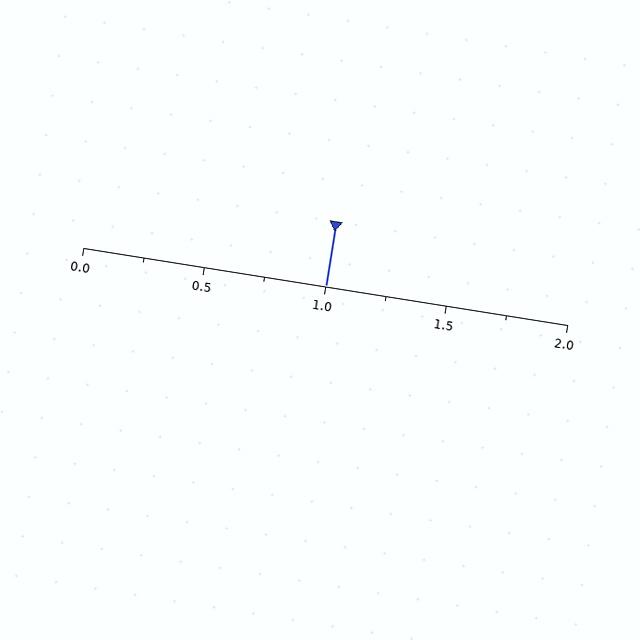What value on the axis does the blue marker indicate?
The marker indicates approximately 1.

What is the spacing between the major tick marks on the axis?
The major ticks are spaced 0.5 apart.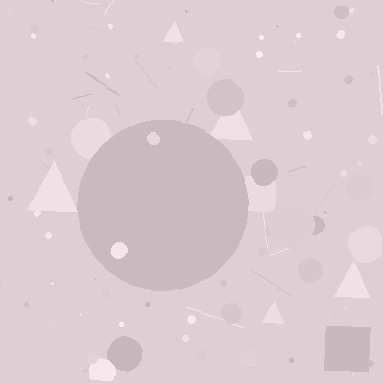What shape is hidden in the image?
A circle is hidden in the image.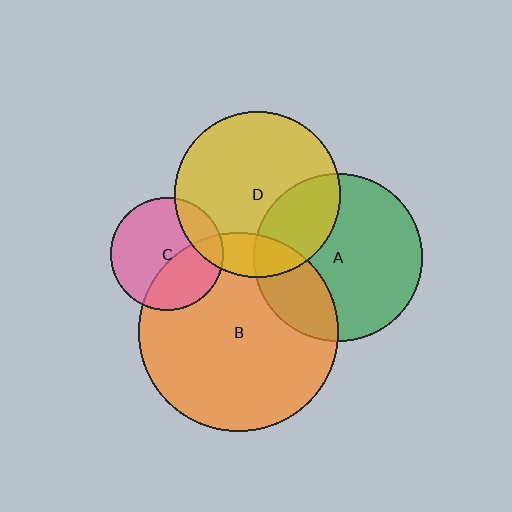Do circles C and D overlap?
Yes.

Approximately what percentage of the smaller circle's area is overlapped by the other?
Approximately 20%.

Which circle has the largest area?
Circle B (orange).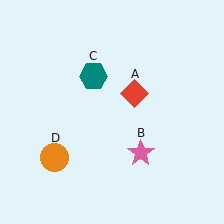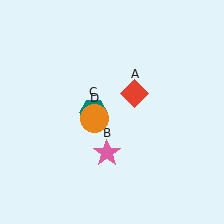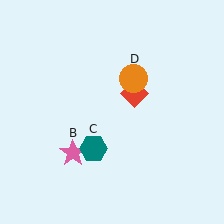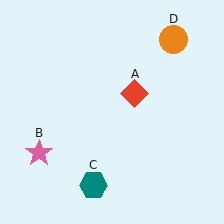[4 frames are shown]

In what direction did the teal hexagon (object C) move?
The teal hexagon (object C) moved down.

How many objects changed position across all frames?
3 objects changed position: pink star (object B), teal hexagon (object C), orange circle (object D).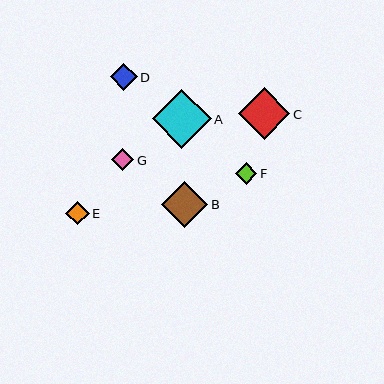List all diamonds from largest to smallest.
From largest to smallest: A, C, B, D, E, G, F.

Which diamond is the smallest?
Diamond F is the smallest with a size of approximately 21 pixels.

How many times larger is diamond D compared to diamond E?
Diamond D is approximately 1.1 times the size of diamond E.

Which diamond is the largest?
Diamond A is the largest with a size of approximately 59 pixels.